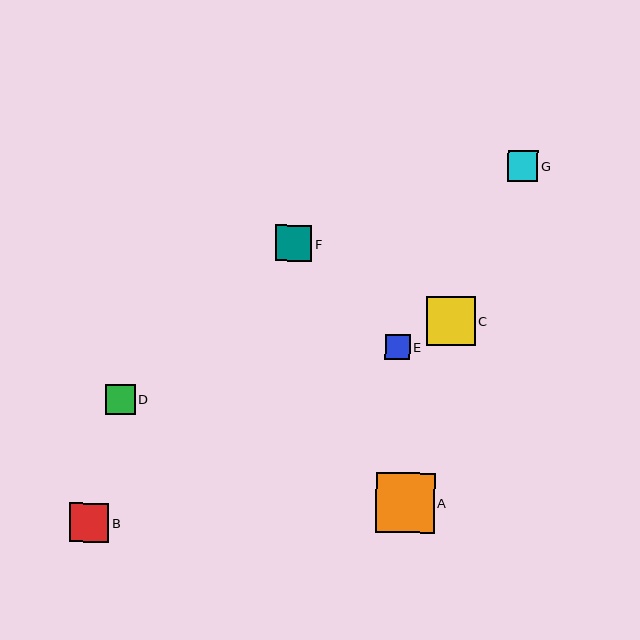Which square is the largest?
Square A is the largest with a size of approximately 59 pixels.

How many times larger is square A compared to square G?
Square A is approximately 2.0 times the size of square G.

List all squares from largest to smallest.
From largest to smallest: A, C, B, F, G, D, E.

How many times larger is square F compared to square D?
Square F is approximately 1.2 times the size of square D.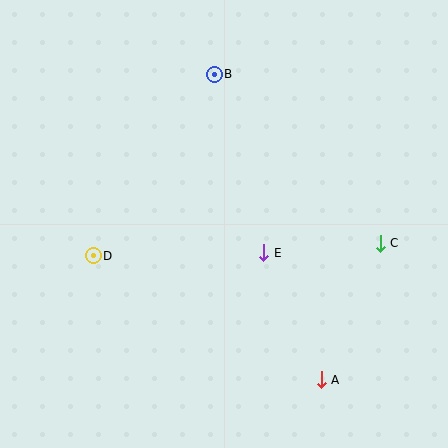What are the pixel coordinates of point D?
Point D is at (93, 256).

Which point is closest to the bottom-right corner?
Point A is closest to the bottom-right corner.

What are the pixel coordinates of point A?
Point A is at (321, 380).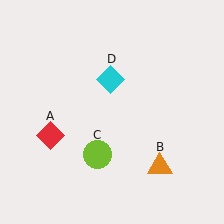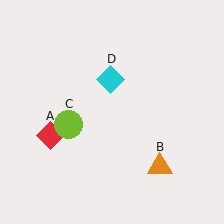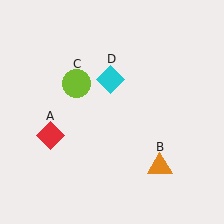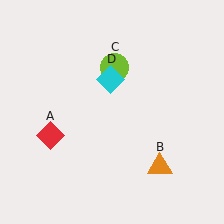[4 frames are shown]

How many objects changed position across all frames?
1 object changed position: lime circle (object C).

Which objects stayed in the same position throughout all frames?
Red diamond (object A) and orange triangle (object B) and cyan diamond (object D) remained stationary.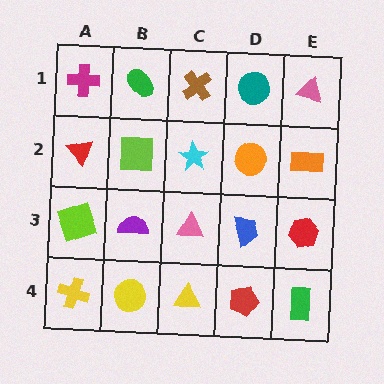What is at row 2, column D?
An orange circle.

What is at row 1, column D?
A teal circle.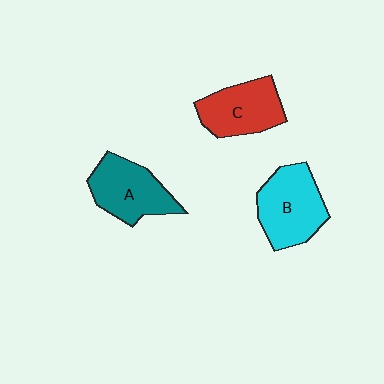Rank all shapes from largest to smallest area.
From largest to smallest: B (cyan), A (teal), C (red).